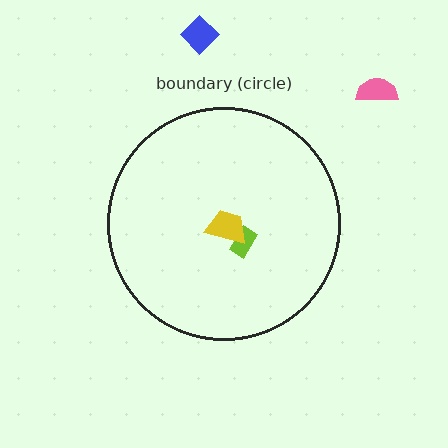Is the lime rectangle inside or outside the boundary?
Inside.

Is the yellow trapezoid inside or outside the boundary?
Inside.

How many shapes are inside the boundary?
2 inside, 2 outside.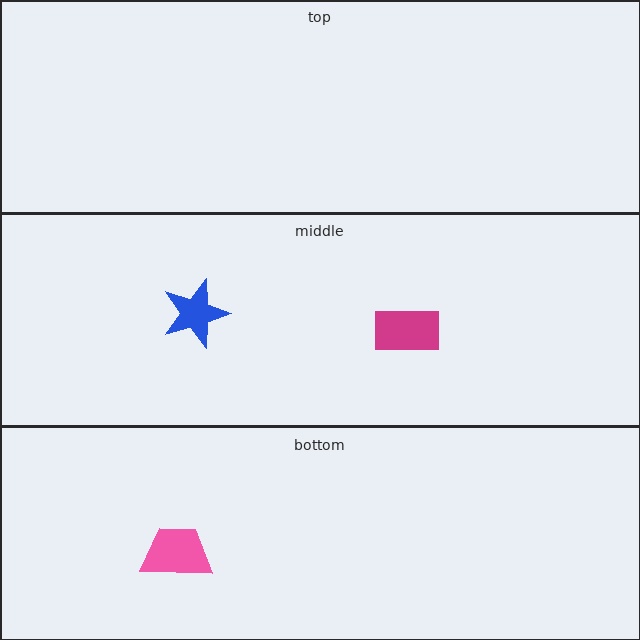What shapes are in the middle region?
The magenta rectangle, the blue star.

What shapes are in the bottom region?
The pink trapezoid.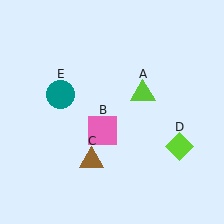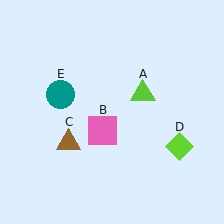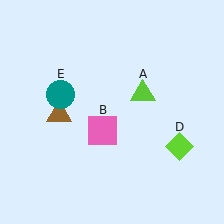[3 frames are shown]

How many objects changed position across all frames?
1 object changed position: brown triangle (object C).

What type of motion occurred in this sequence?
The brown triangle (object C) rotated clockwise around the center of the scene.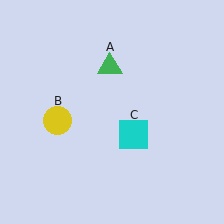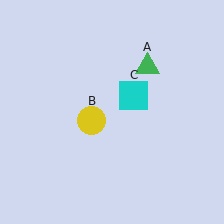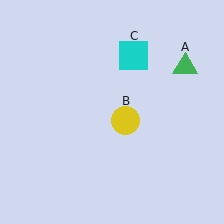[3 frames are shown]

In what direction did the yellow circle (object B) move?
The yellow circle (object B) moved right.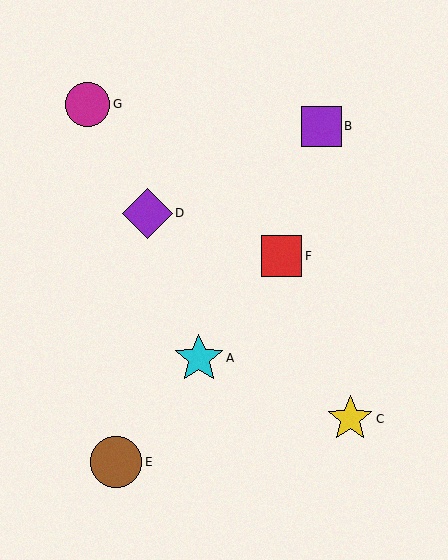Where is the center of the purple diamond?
The center of the purple diamond is at (148, 213).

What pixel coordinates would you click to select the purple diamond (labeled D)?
Click at (148, 213) to select the purple diamond D.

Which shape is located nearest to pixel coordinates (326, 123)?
The purple square (labeled B) at (321, 126) is nearest to that location.